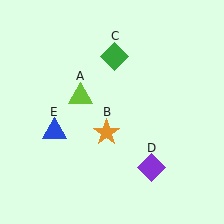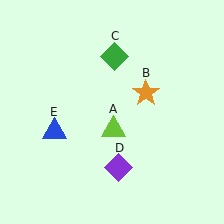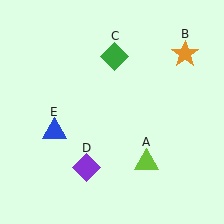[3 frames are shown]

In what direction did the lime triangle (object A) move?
The lime triangle (object A) moved down and to the right.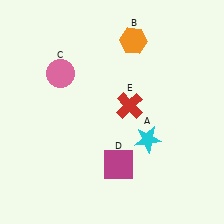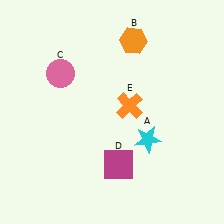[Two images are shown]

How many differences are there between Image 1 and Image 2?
There is 1 difference between the two images.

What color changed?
The cross (E) changed from red in Image 1 to orange in Image 2.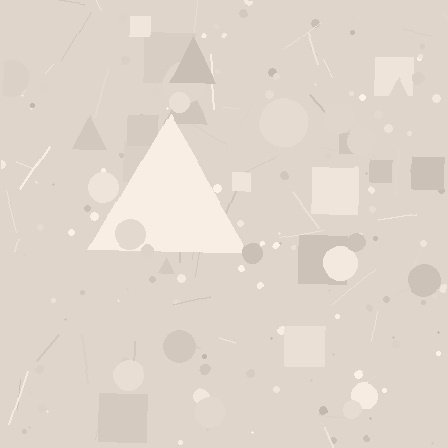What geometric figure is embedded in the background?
A triangle is embedded in the background.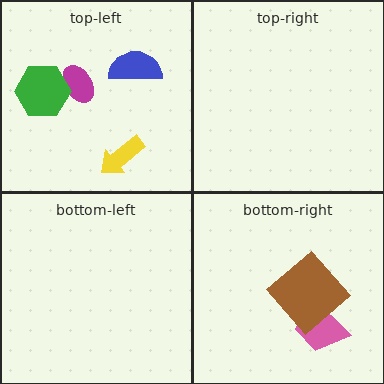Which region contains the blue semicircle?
The top-left region.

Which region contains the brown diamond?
The bottom-right region.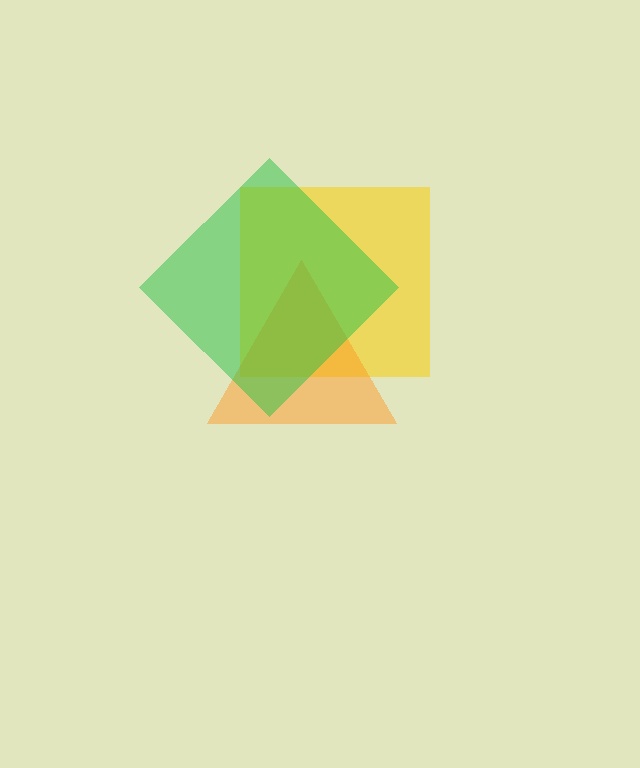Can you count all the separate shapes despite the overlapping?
Yes, there are 3 separate shapes.